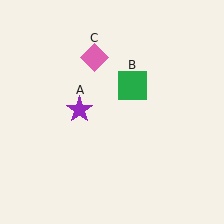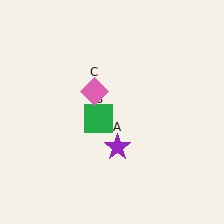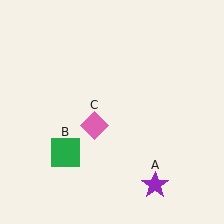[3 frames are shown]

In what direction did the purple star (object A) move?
The purple star (object A) moved down and to the right.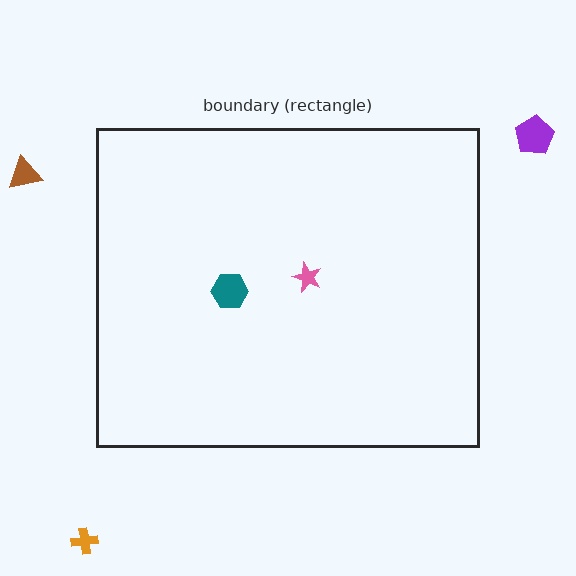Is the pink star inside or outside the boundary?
Inside.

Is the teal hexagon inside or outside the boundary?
Inside.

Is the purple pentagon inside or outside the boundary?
Outside.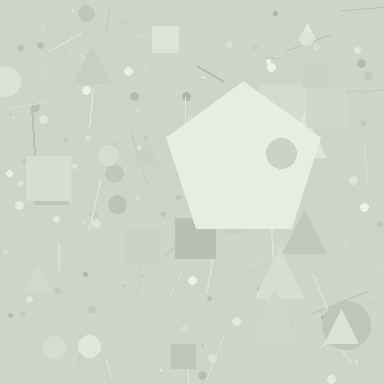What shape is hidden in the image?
A pentagon is hidden in the image.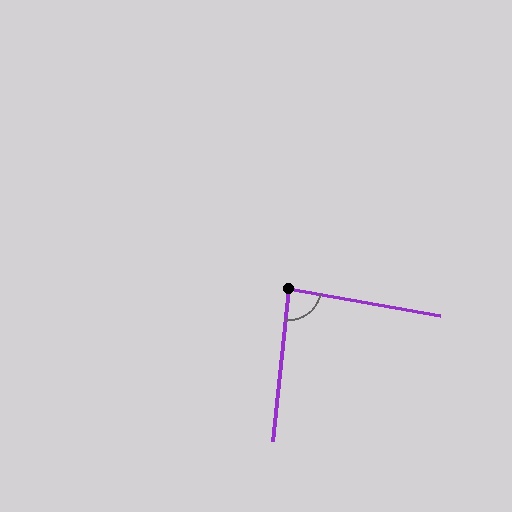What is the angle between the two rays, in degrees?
Approximately 86 degrees.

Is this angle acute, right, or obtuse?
It is approximately a right angle.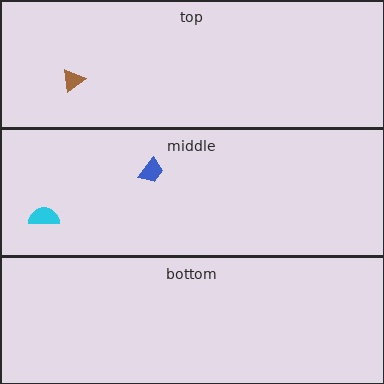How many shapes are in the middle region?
2.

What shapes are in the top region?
The brown triangle.